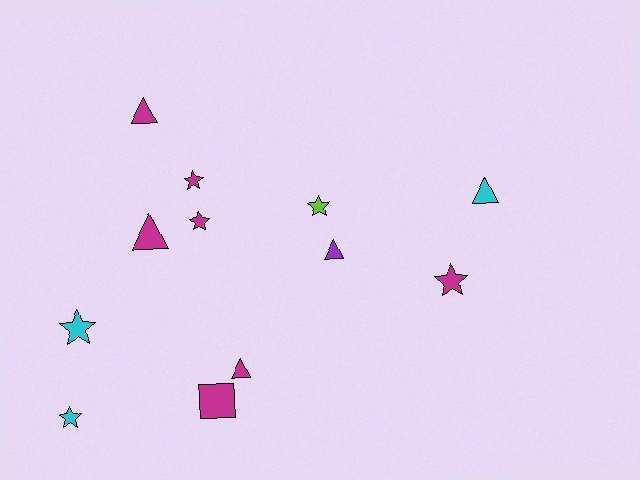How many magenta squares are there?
There is 1 magenta square.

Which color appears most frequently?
Magenta, with 7 objects.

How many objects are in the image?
There are 12 objects.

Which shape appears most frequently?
Star, with 6 objects.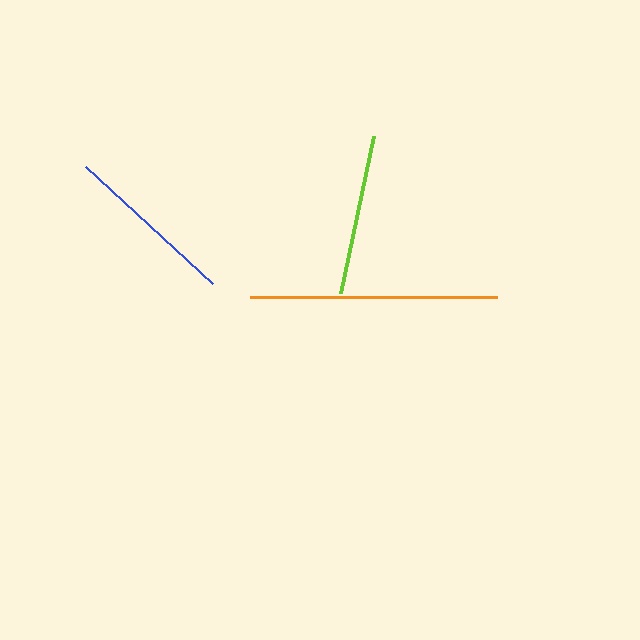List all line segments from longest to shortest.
From longest to shortest: orange, blue, lime.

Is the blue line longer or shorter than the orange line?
The orange line is longer than the blue line.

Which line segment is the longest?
The orange line is the longest at approximately 247 pixels.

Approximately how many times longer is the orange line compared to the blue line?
The orange line is approximately 1.4 times the length of the blue line.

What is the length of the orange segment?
The orange segment is approximately 247 pixels long.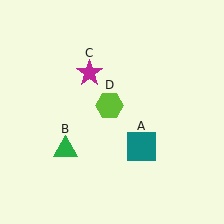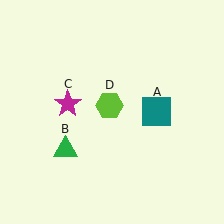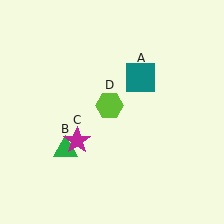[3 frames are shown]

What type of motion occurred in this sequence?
The teal square (object A), magenta star (object C) rotated counterclockwise around the center of the scene.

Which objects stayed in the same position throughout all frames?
Green triangle (object B) and lime hexagon (object D) remained stationary.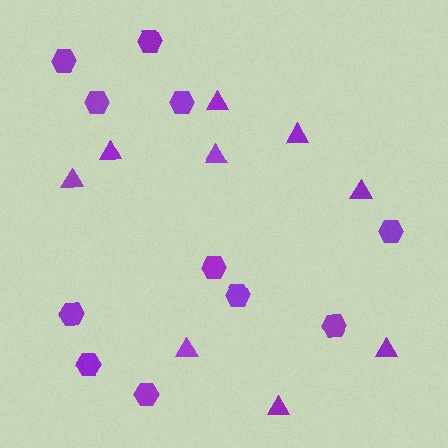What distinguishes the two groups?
There are 2 groups: one group of hexagons (11) and one group of triangles (9).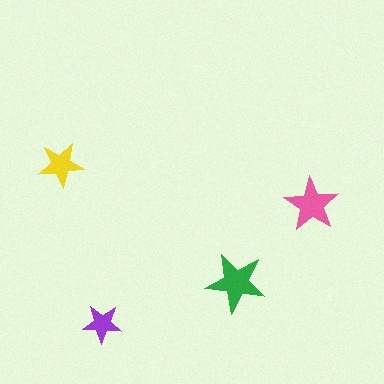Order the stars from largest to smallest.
the green one, the pink one, the yellow one, the purple one.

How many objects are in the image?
There are 4 objects in the image.